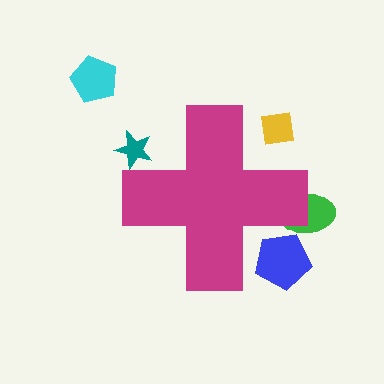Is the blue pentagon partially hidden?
Yes, the blue pentagon is partially hidden behind the magenta cross.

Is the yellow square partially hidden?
Yes, the yellow square is partially hidden behind the magenta cross.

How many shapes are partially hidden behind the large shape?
4 shapes are partially hidden.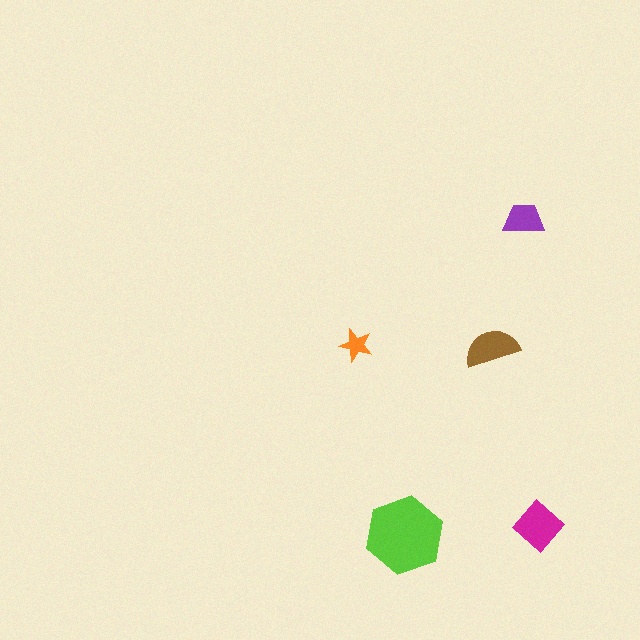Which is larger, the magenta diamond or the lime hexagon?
The lime hexagon.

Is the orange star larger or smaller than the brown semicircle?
Smaller.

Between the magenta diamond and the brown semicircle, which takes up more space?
The magenta diamond.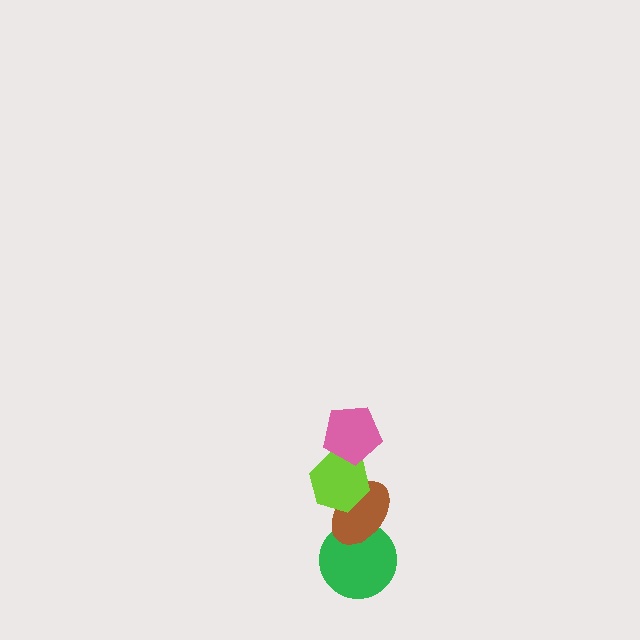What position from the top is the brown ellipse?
The brown ellipse is 3rd from the top.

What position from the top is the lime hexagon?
The lime hexagon is 2nd from the top.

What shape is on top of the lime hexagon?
The pink pentagon is on top of the lime hexagon.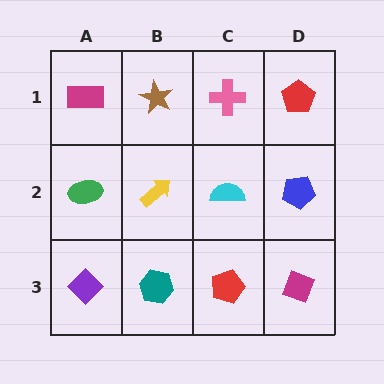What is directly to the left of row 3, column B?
A purple diamond.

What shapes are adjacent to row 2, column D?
A red pentagon (row 1, column D), a magenta diamond (row 3, column D), a cyan semicircle (row 2, column C).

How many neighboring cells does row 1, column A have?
2.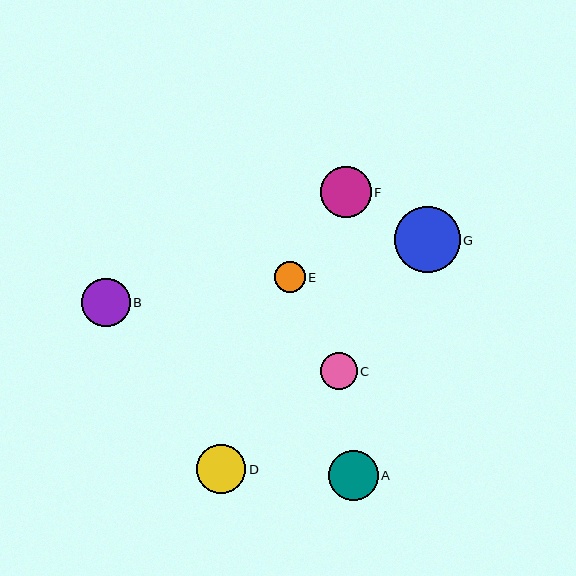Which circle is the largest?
Circle G is the largest with a size of approximately 66 pixels.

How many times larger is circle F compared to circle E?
Circle F is approximately 1.7 times the size of circle E.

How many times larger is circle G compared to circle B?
Circle G is approximately 1.4 times the size of circle B.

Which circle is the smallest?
Circle E is the smallest with a size of approximately 31 pixels.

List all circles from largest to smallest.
From largest to smallest: G, F, A, D, B, C, E.